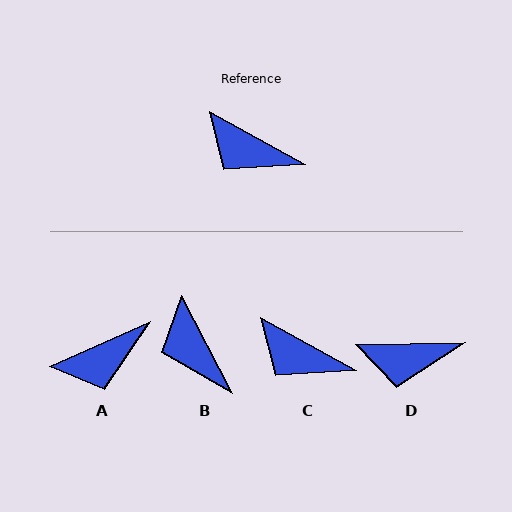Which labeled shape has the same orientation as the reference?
C.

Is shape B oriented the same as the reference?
No, it is off by about 34 degrees.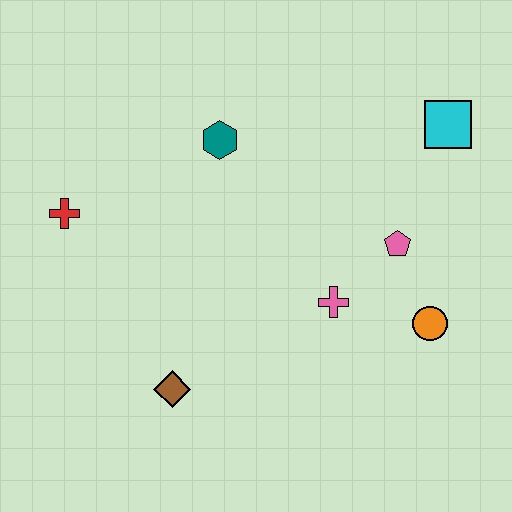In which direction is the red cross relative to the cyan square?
The red cross is to the left of the cyan square.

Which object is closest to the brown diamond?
The pink cross is closest to the brown diamond.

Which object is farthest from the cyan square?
The red cross is farthest from the cyan square.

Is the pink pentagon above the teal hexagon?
No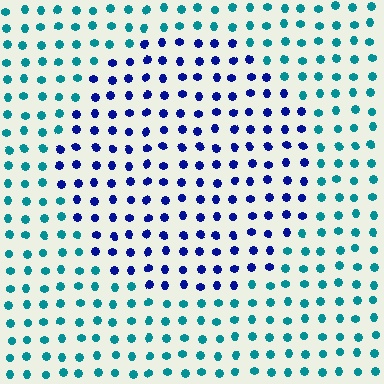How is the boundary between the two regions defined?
The boundary is defined purely by a slight shift in hue (about 53 degrees). Spacing, size, and orientation are identical on both sides.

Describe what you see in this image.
The image is filled with small teal elements in a uniform arrangement. A circle-shaped region is visible where the elements are tinted to a slightly different hue, forming a subtle color boundary.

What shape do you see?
I see a circle.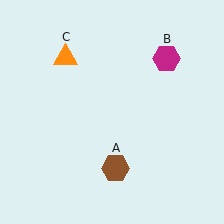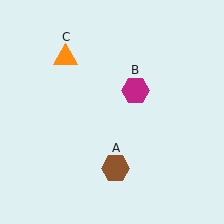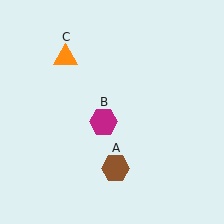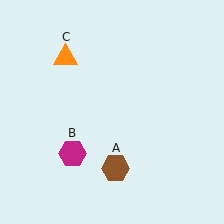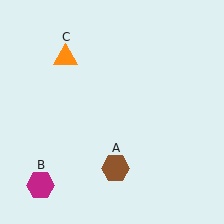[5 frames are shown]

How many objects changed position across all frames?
1 object changed position: magenta hexagon (object B).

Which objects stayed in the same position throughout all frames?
Brown hexagon (object A) and orange triangle (object C) remained stationary.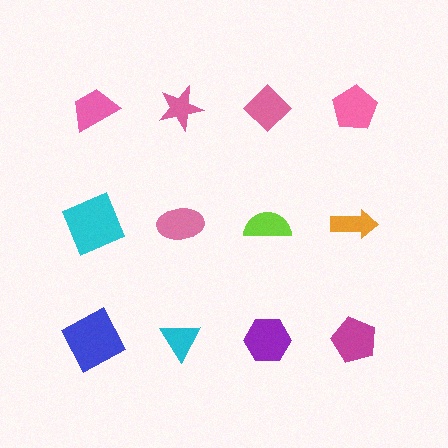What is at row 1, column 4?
A pink pentagon.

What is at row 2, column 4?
An orange arrow.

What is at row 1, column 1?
A pink trapezoid.